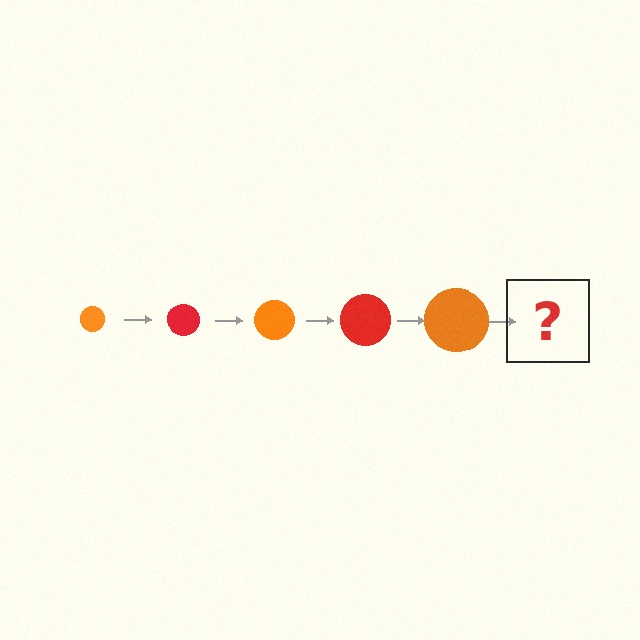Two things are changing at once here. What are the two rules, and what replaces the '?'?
The two rules are that the circle grows larger each step and the color cycles through orange and red. The '?' should be a red circle, larger than the previous one.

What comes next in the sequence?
The next element should be a red circle, larger than the previous one.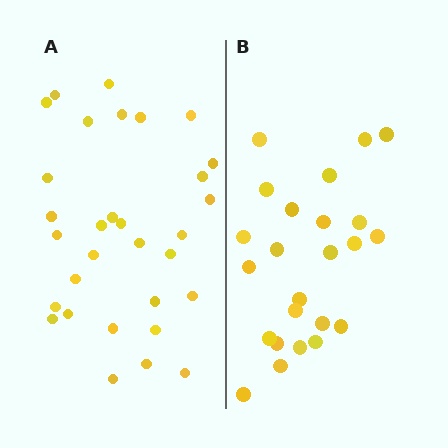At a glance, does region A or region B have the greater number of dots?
Region A (the left region) has more dots.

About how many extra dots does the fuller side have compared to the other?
Region A has roughly 8 or so more dots than region B.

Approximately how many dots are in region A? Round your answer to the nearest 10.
About 30 dots. (The exact count is 31, which rounds to 30.)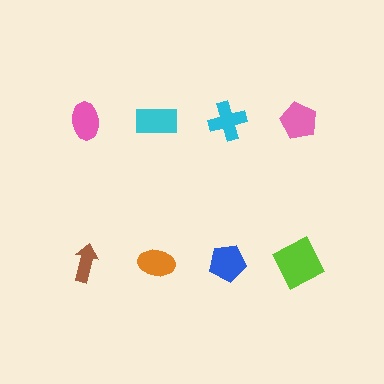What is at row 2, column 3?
A blue pentagon.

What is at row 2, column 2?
An orange ellipse.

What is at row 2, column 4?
A lime square.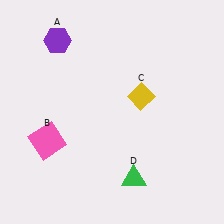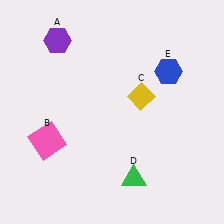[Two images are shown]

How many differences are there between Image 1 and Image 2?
There is 1 difference between the two images.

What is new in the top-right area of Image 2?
A blue hexagon (E) was added in the top-right area of Image 2.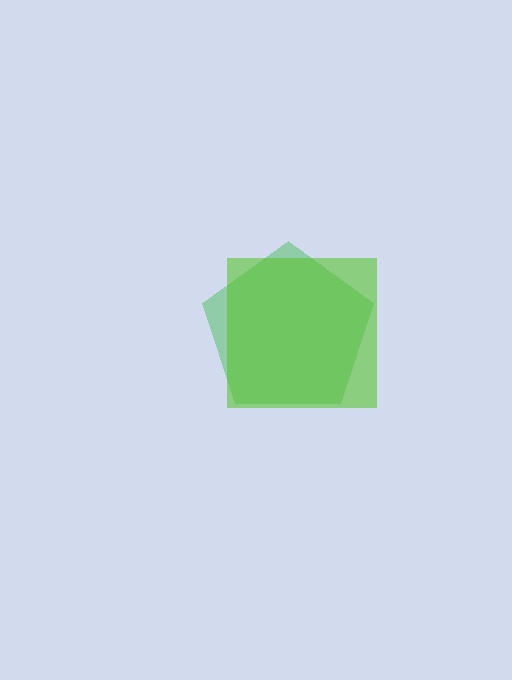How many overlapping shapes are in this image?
There are 2 overlapping shapes in the image.